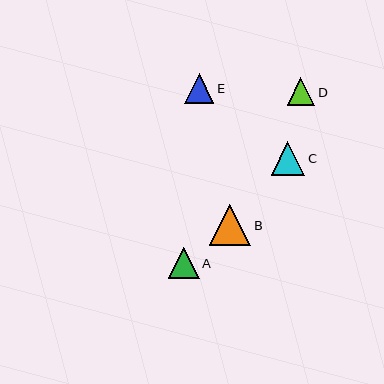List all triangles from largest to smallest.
From largest to smallest: B, C, A, E, D.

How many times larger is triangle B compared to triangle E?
Triangle B is approximately 1.4 times the size of triangle E.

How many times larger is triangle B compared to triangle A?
Triangle B is approximately 1.3 times the size of triangle A.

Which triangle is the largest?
Triangle B is the largest with a size of approximately 42 pixels.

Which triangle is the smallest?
Triangle D is the smallest with a size of approximately 28 pixels.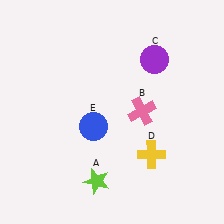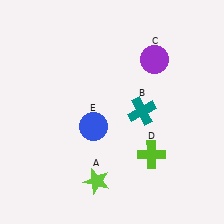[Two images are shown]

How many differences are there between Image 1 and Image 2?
There are 2 differences between the two images.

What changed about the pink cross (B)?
In Image 1, B is pink. In Image 2, it changed to teal.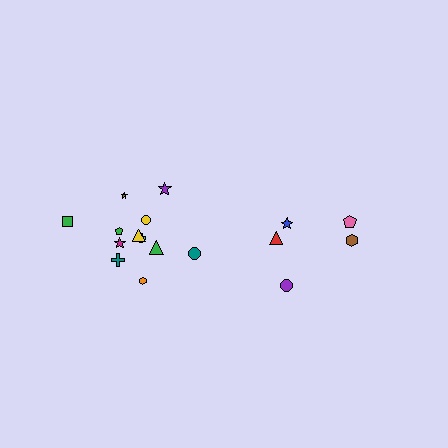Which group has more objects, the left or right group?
The left group.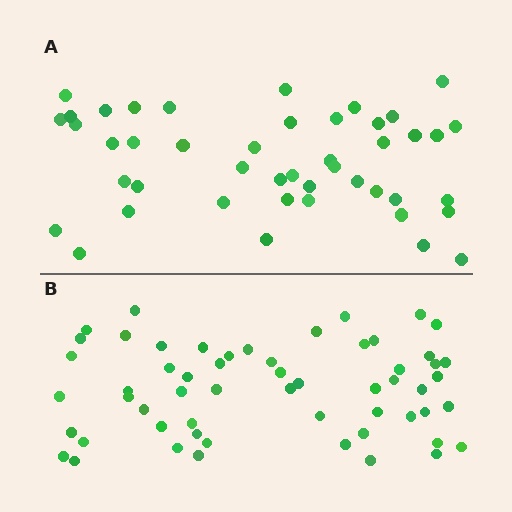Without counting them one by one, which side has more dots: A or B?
Region B (the bottom region) has more dots.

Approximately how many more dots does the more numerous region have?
Region B has roughly 12 or so more dots than region A.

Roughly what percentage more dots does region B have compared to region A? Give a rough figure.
About 25% more.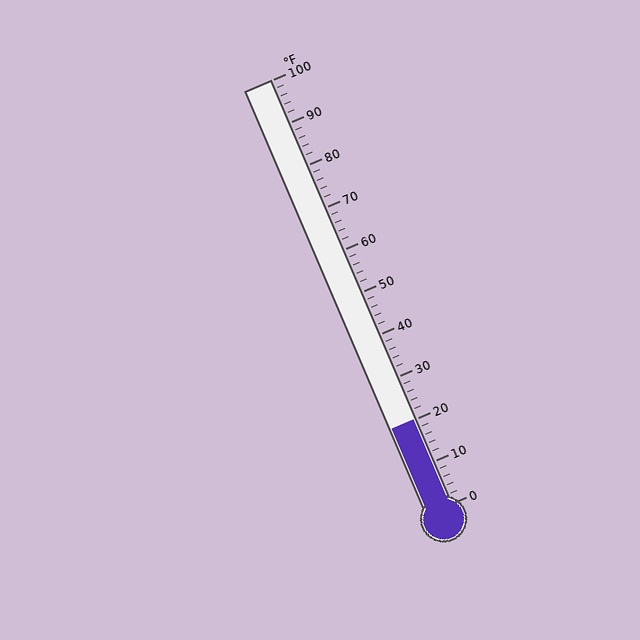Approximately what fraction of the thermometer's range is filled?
The thermometer is filled to approximately 20% of its range.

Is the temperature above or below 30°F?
The temperature is below 30°F.